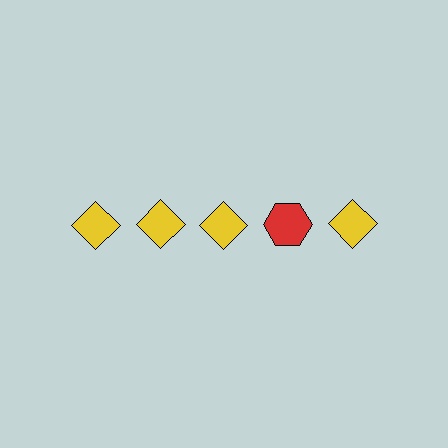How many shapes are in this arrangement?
There are 5 shapes arranged in a grid pattern.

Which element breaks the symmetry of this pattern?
The red hexagon in the top row, second from right column breaks the symmetry. All other shapes are yellow diamonds.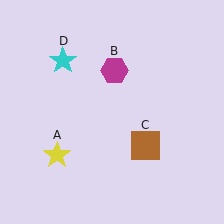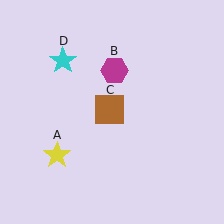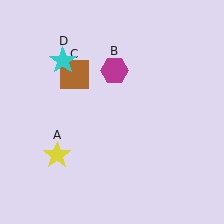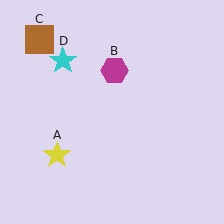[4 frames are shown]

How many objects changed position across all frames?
1 object changed position: brown square (object C).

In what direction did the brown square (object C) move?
The brown square (object C) moved up and to the left.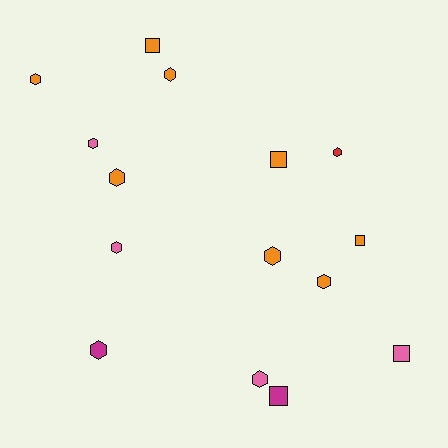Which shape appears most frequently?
Hexagon, with 10 objects.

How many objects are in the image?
There are 15 objects.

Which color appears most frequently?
Orange, with 8 objects.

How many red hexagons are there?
There is 1 red hexagon.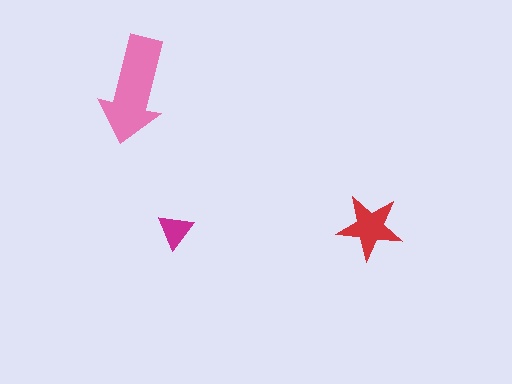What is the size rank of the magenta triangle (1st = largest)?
3rd.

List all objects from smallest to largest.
The magenta triangle, the red star, the pink arrow.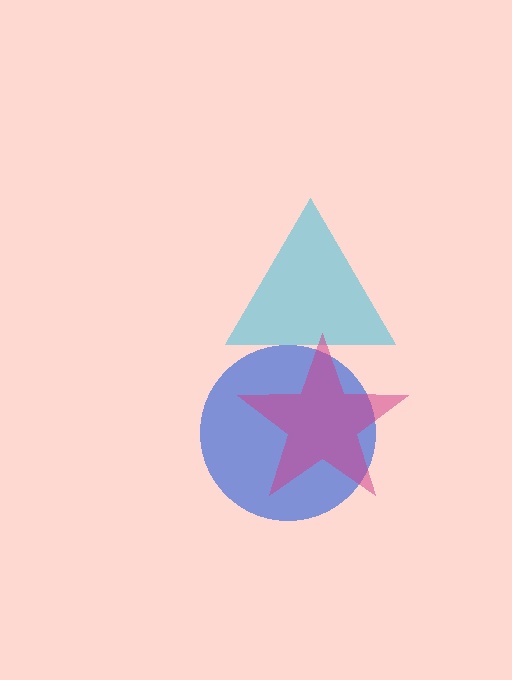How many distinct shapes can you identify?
There are 3 distinct shapes: a blue circle, a cyan triangle, a magenta star.